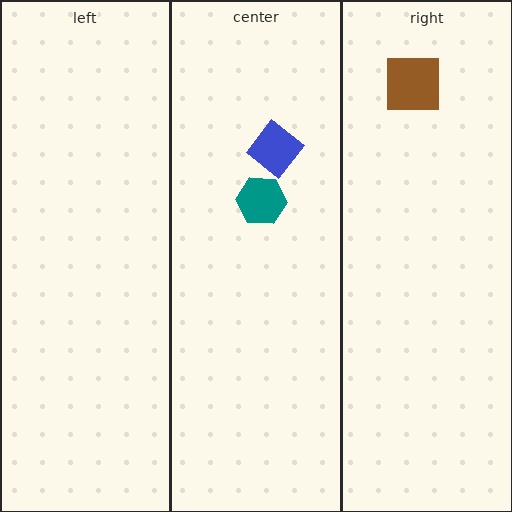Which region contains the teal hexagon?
The center region.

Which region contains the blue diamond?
The center region.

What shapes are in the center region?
The blue diamond, the teal hexagon.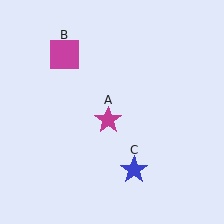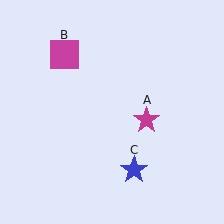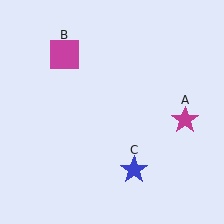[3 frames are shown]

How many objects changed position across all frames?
1 object changed position: magenta star (object A).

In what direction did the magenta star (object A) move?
The magenta star (object A) moved right.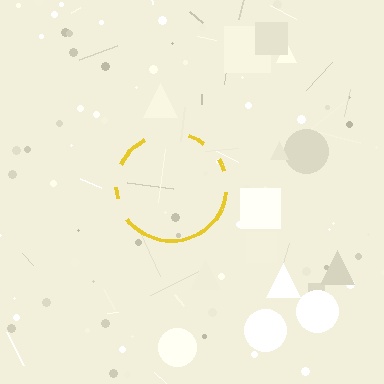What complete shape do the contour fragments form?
The contour fragments form a circle.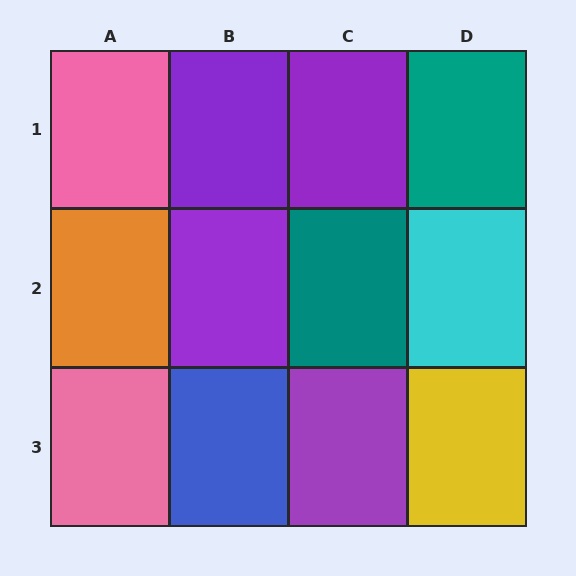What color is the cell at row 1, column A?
Pink.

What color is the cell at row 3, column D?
Yellow.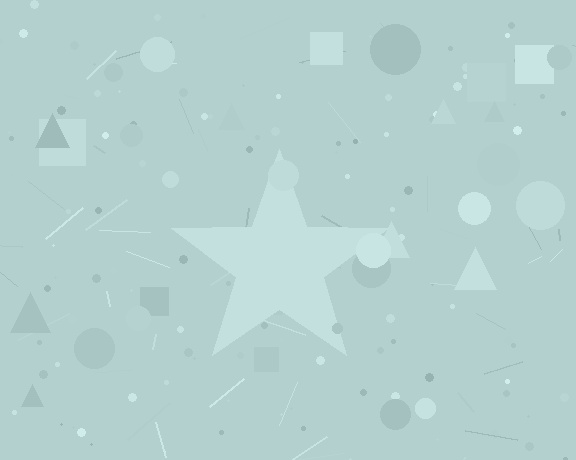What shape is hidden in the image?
A star is hidden in the image.